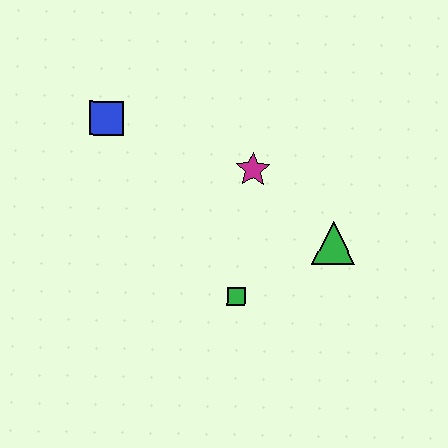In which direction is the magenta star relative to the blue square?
The magenta star is to the right of the blue square.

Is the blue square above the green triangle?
Yes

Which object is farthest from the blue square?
The green triangle is farthest from the blue square.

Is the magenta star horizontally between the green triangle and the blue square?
Yes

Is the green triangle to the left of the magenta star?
No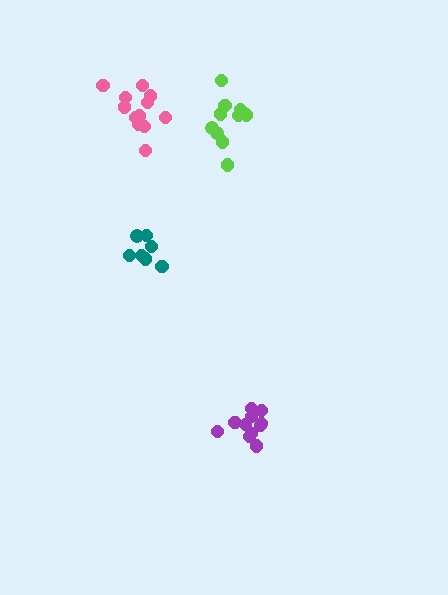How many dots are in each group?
Group 1: 10 dots, Group 2: 11 dots, Group 3: 12 dots, Group 4: 8 dots (41 total).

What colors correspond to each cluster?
The clusters are colored: lime, purple, pink, teal.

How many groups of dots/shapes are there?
There are 4 groups.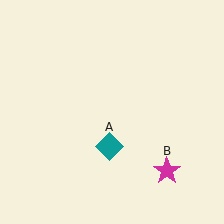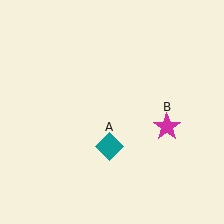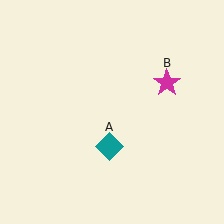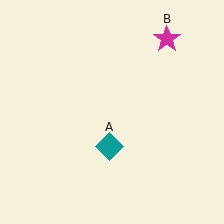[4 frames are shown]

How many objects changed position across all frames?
1 object changed position: magenta star (object B).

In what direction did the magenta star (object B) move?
The magenta star (object B) moved up.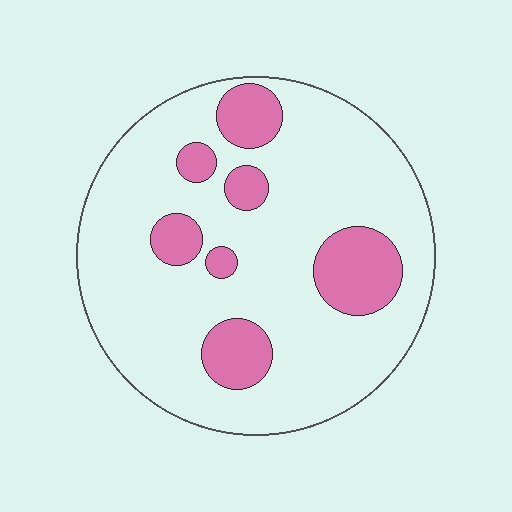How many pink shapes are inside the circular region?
7.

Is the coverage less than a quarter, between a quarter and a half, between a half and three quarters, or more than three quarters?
Less than a quarter.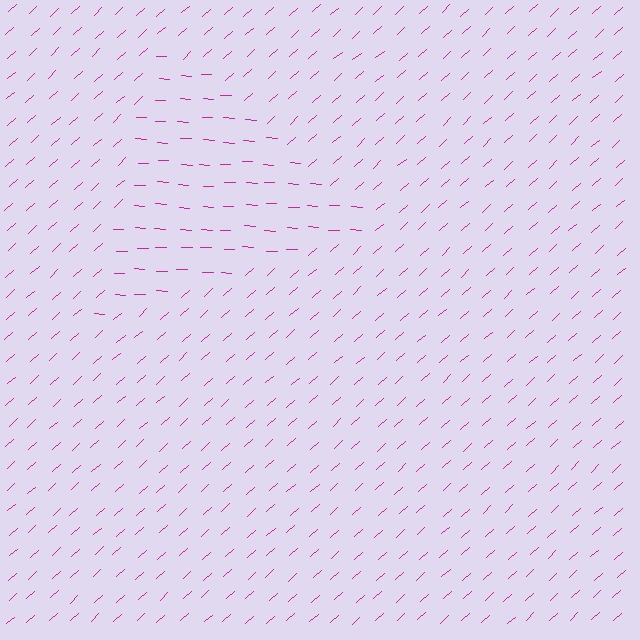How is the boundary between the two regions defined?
The boundary is defined purely by a change in line orientation (approximately 45 degrees difference). All lines are the same color and thickness.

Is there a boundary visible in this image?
Yes, there is a texture boundary formed by a change in line orientation.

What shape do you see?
I see a triangle.